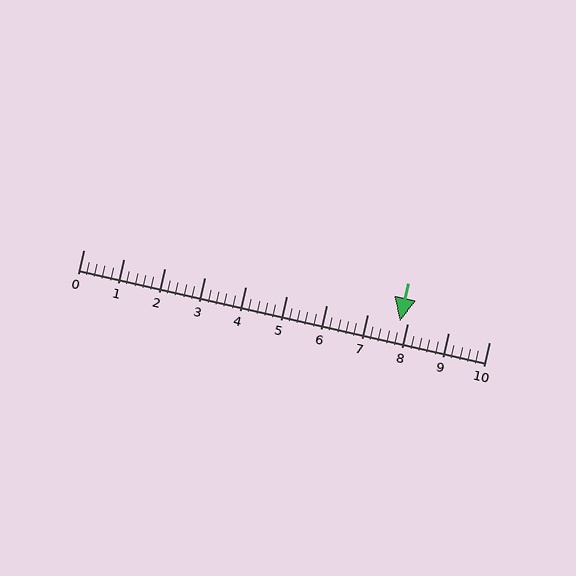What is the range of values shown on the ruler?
The ruler shows values from 0 to 10.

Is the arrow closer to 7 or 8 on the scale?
The arrow is closer to 8.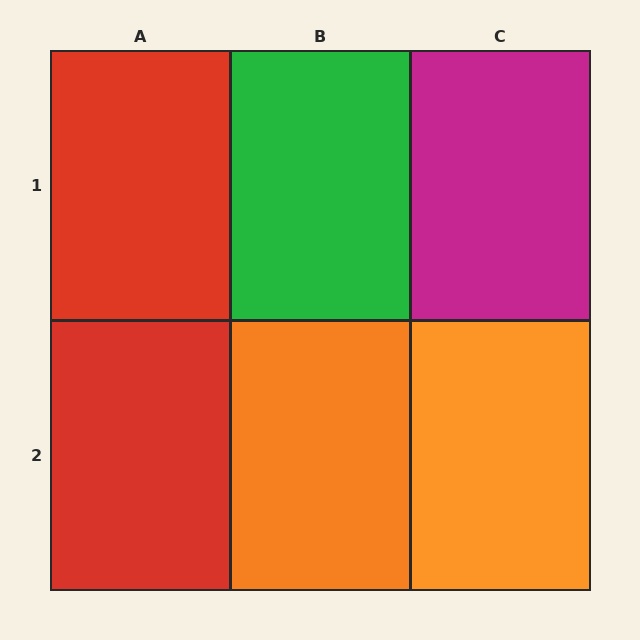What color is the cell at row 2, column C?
Orange.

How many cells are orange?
2 cells are orange.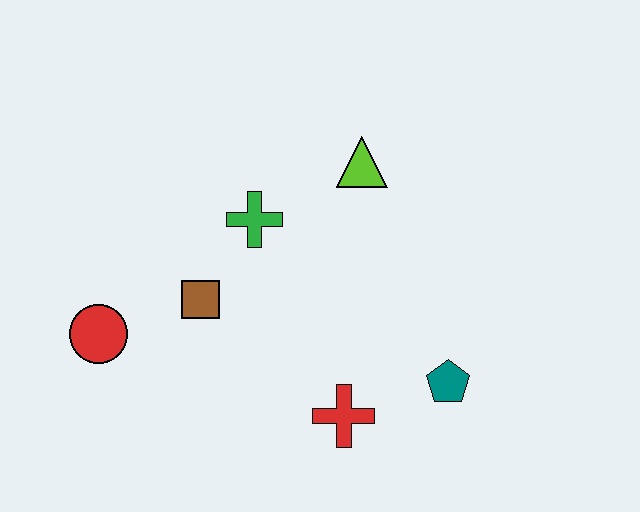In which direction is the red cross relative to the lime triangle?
The red cross is below the lime triangle.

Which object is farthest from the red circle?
The teal pentagon is farthest from the red circle.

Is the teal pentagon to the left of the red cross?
No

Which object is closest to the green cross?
The brown square is closest to the green cross.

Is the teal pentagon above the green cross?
No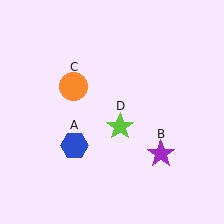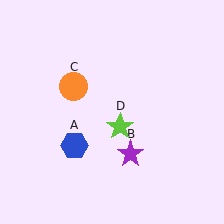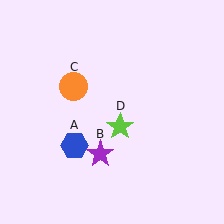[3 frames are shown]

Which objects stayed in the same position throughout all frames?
Blue hexagon (object A) and orange circle (object C) and lime star (object D) remained stationary.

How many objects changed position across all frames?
1 object changed position: purple star (object B).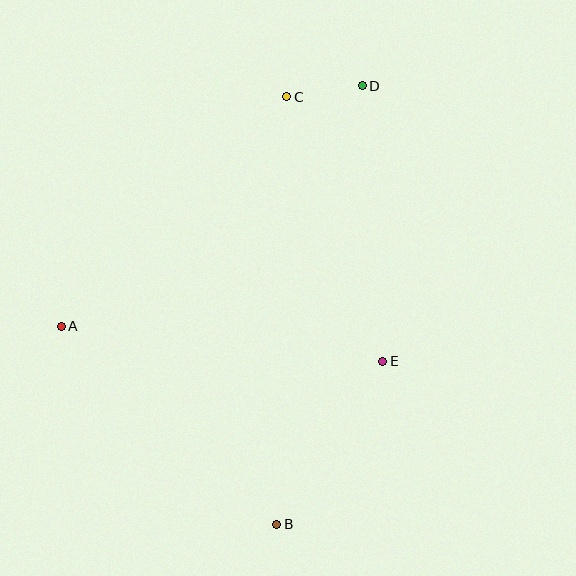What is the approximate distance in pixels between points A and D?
The distance between A and D is approximately 385 pixels.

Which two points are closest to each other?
Points C and D are closest to each other.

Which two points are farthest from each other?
Points B and D are farthest from each other.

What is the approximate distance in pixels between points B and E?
The distance between B and E is approximately 194 pixels.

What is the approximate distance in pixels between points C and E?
The distance between C and E is approximately 281 pixels.